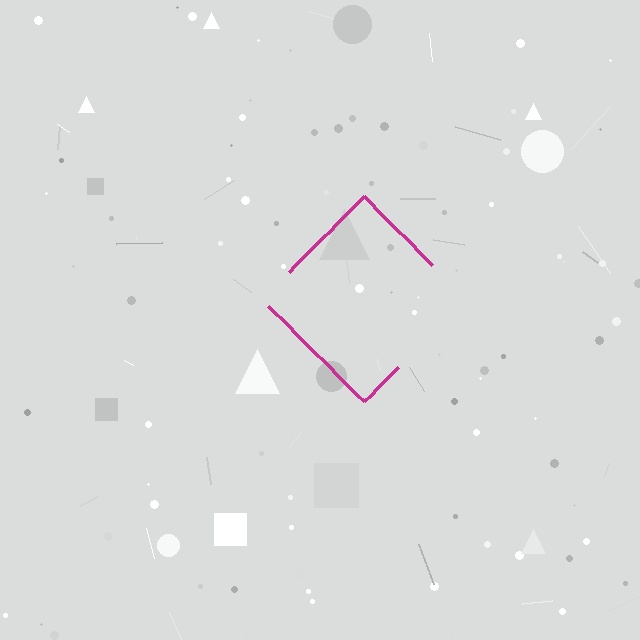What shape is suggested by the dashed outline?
The dashed outline suggests a diamond.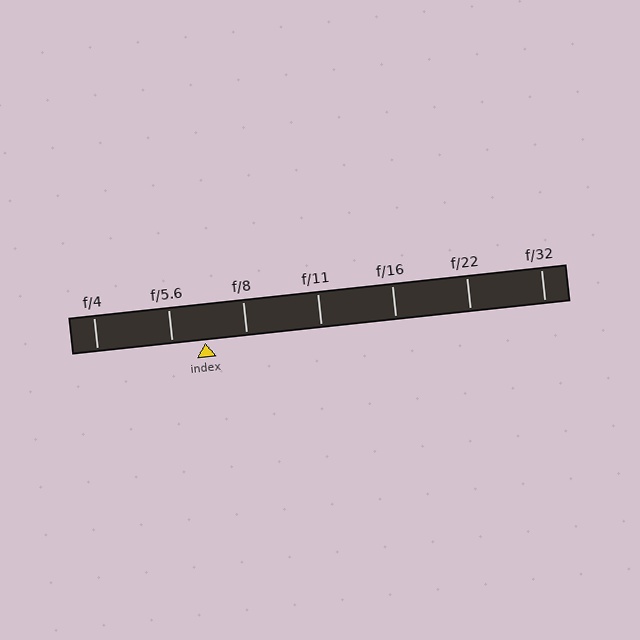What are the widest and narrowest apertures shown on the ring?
The widest aperture shown is f/4 and the narrowest is f/32.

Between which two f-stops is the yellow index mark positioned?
The index mark is between f/5.6 and f/8.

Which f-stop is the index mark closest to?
The index mark is closest to f/5.6.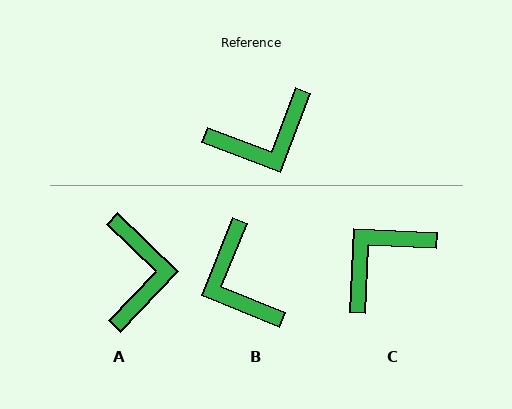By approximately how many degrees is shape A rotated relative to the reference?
Approximately 67 degrees counter-clockwise.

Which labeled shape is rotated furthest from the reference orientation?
C, about 163 degrees away.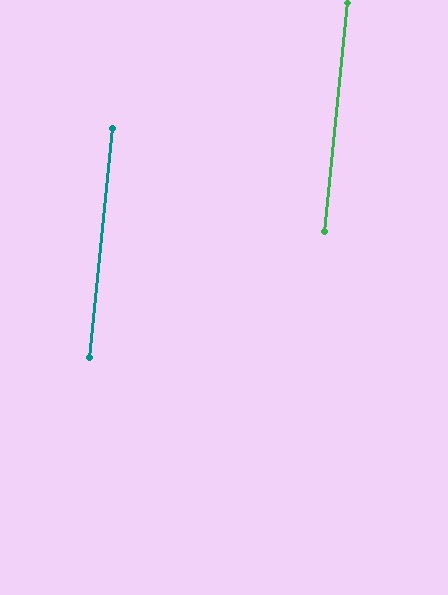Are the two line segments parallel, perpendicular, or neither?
Parallel — their directions differ by only 0.0°.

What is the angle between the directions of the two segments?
Approximately 0 degrees.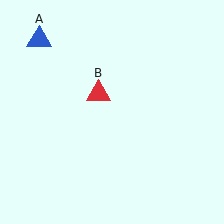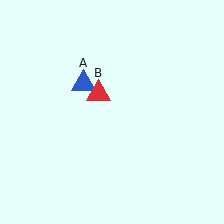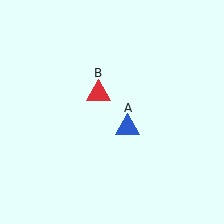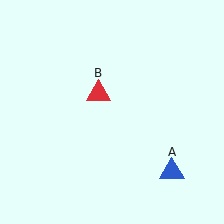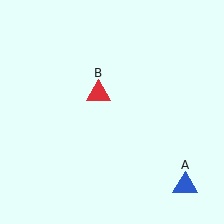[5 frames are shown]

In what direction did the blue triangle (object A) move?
The blue triangle (object A) moved down and to the right.